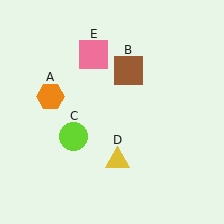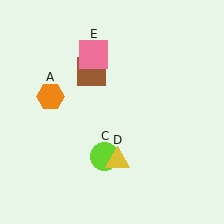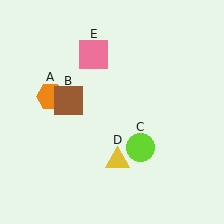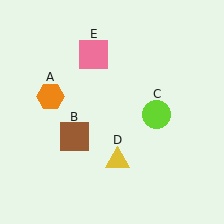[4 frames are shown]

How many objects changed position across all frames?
2 objects changed position: brown square (object B), lime circle (object C).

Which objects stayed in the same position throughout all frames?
Orange hexagon (object A) and yellow triangle (object D) and pink square (object E) remained stationary.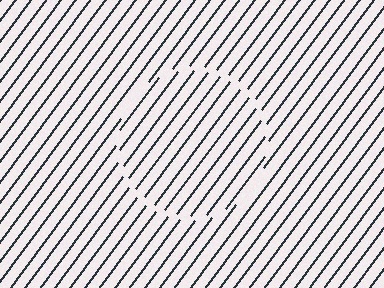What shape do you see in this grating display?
An illusory circle. The interior of the shape contains the same grating, shifted by half a period — the contour is defined by the phase discontinuity where line-ends from the inner and outer gratings abut.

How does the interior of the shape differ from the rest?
The interior of the shape contains the same grating, shifted by half a period — the contour is defined by the phase discontinuity where line-ends from the inner and outer gratings abut.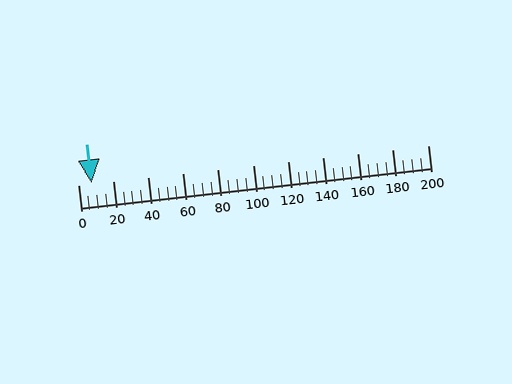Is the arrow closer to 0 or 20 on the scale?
The arrow is closer to 0.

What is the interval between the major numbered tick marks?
The major tick marks are spaced 20 units apart.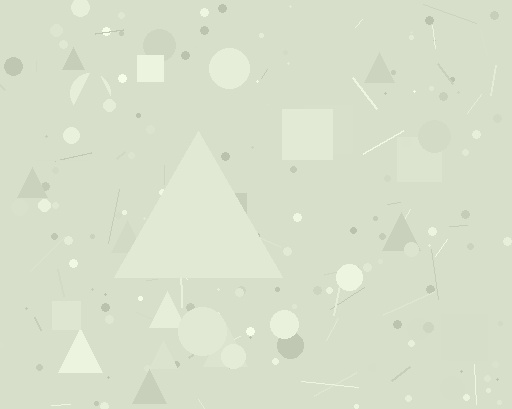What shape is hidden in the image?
A triangle is hidden in the image.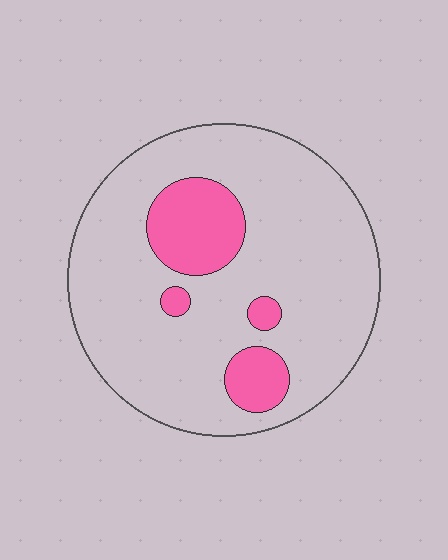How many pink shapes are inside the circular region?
4.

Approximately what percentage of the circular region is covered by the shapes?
Approximately 15%.